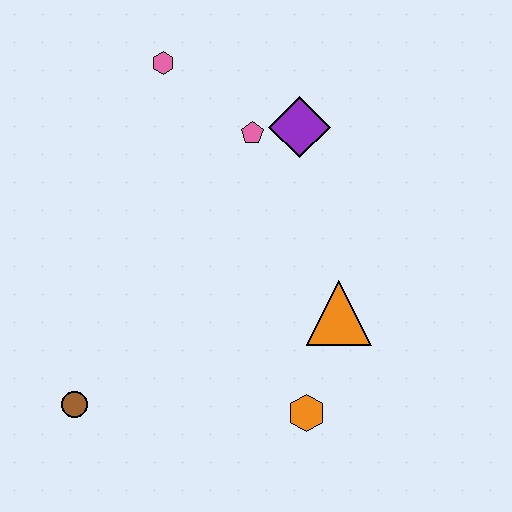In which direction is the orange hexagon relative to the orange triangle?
The orange hexagon is below the orange triangle.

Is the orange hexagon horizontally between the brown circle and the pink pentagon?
No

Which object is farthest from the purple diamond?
The brown circle is farthest from the purple diamond.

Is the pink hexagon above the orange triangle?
Yes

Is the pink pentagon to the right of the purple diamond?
No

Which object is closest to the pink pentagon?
The purple diamond is closest to the pink pentagon.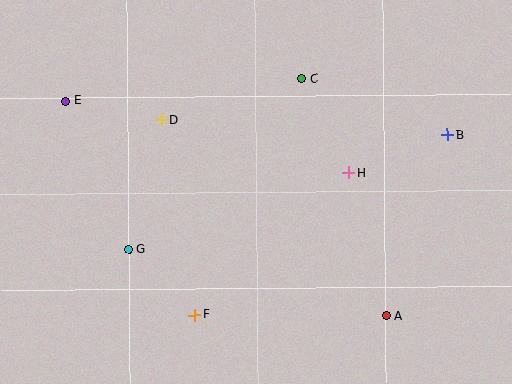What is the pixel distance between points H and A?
The distance between H and A is 148 pixels.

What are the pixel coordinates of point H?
Point H is at (349, 173).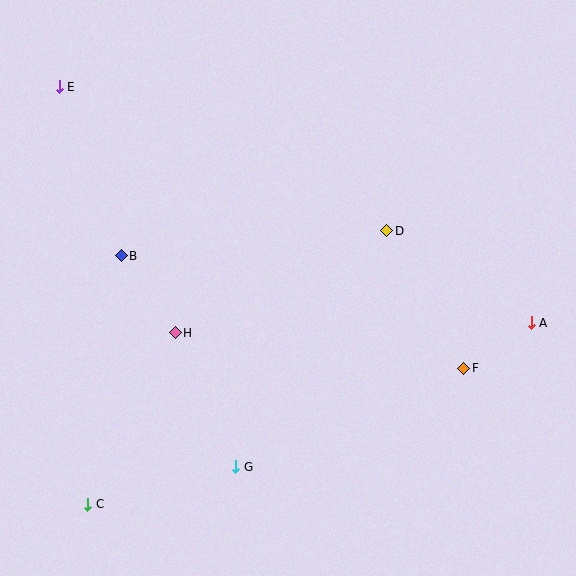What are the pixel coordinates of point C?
Point C is at (88, 504).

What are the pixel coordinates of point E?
Point E is at (59, 87).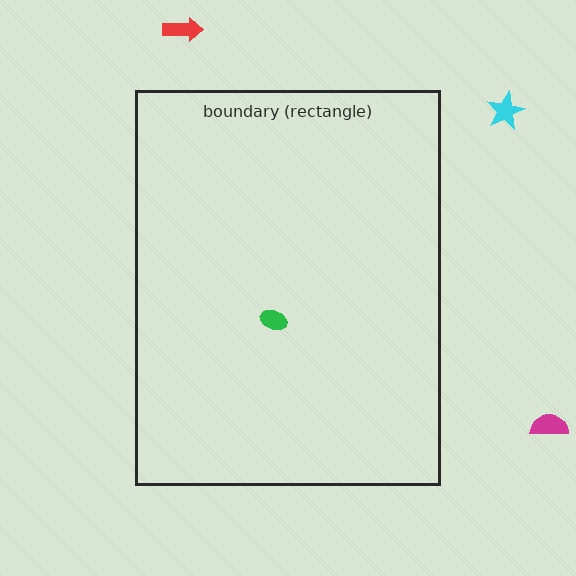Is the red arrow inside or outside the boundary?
Outside.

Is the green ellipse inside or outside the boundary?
Inside.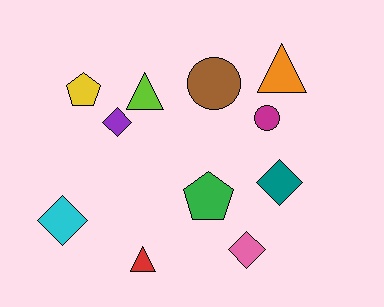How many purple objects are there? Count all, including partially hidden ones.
There is 1 purple object.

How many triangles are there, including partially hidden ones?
There are 3 triangles.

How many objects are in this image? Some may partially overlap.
There are 11 objects.